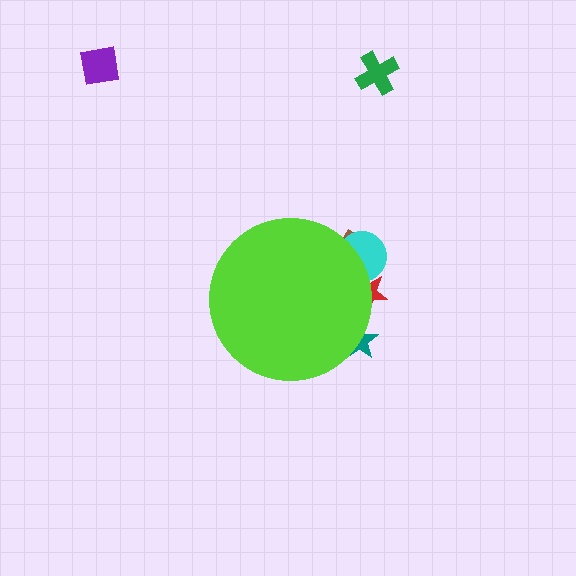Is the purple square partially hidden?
No, the purple square is fully visible.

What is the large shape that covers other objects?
A lime circle.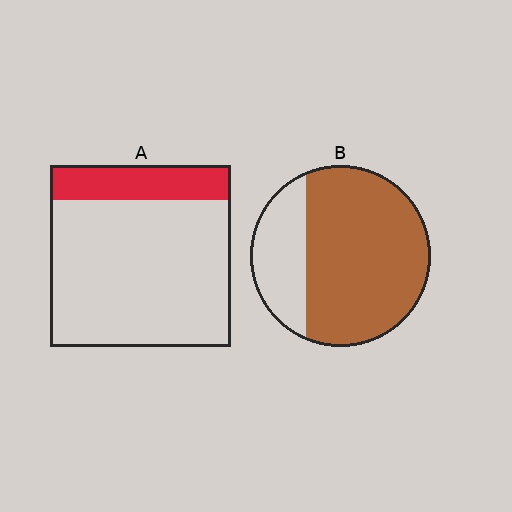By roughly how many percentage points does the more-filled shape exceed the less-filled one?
By roughly 55 percentage points (B over A).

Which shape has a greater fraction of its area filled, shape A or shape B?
Shape B.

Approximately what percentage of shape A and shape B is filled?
A is approximately 20% and B is approximately 75%.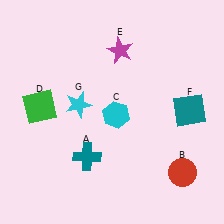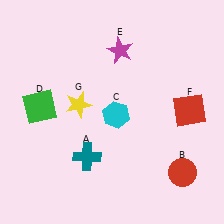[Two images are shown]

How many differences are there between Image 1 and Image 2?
There are 2 differences between the two images.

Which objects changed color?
F changed from teal to red. G changed from cyan to yellow.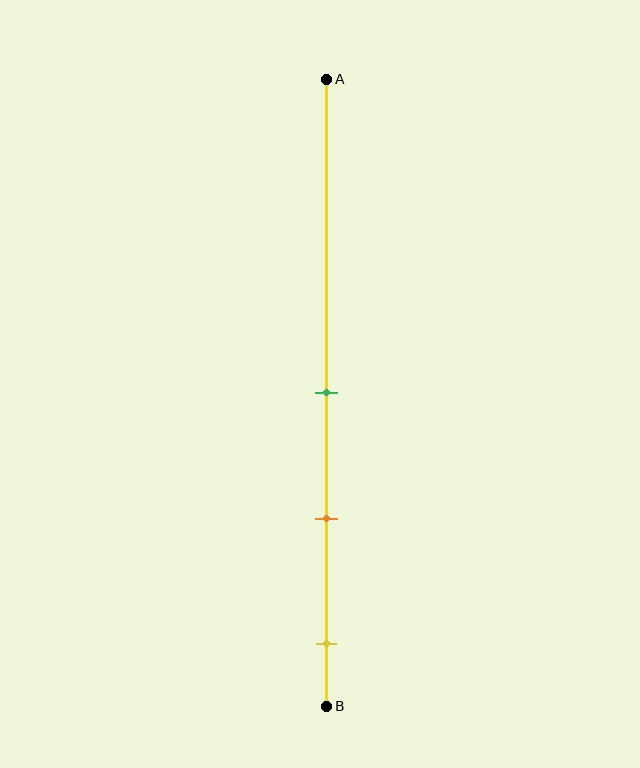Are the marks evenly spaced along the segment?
Yes, the marks are approximately evenly spaced.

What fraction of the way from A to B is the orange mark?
The orange mark is approximately 70% (0.7) of the way from A to B.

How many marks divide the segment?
There are 3 marks dividing the segment.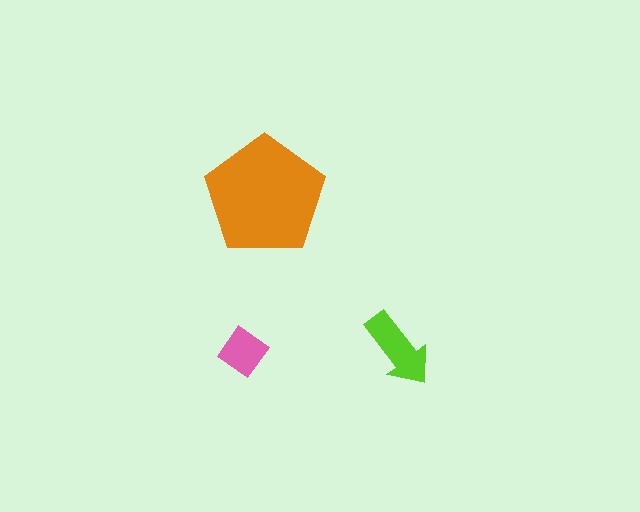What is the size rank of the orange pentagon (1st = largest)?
1st.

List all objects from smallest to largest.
The pink diamond, the lime arrow, the orange pentagon.